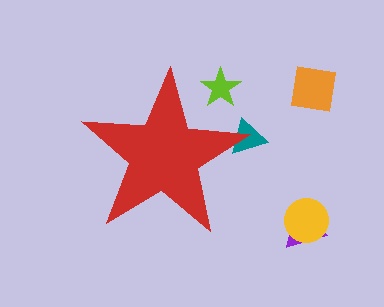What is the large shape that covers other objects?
A red star.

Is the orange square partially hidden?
No, the orange square is fully visible.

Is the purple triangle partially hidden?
No, the purple triangle is fully visible.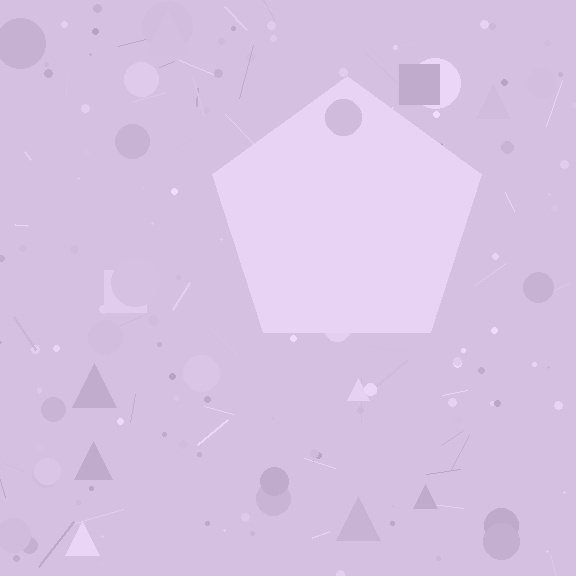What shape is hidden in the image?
A pentagon is hidden in the image.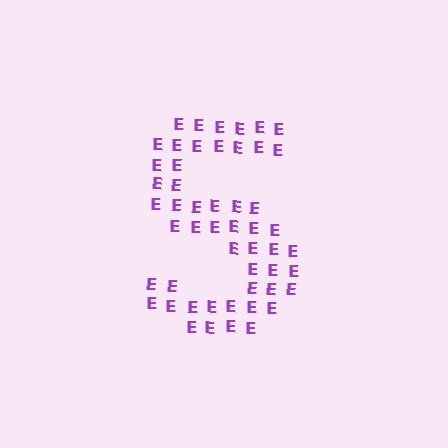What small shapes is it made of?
It is made of small letter E's.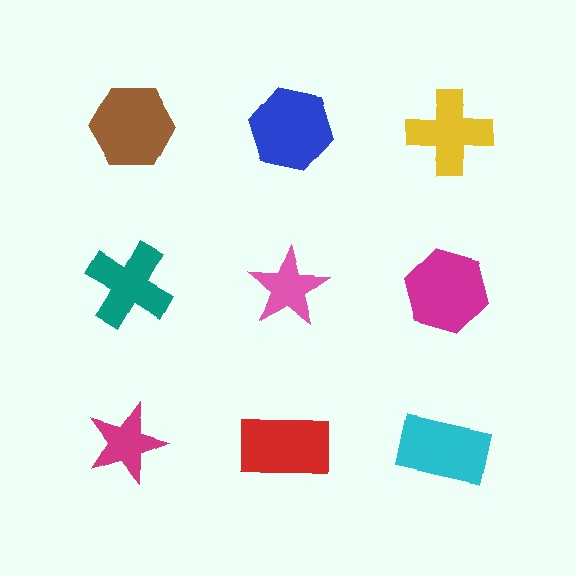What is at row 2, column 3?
A magenta hexagon.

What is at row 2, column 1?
A teal cross.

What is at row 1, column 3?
A yellow cross.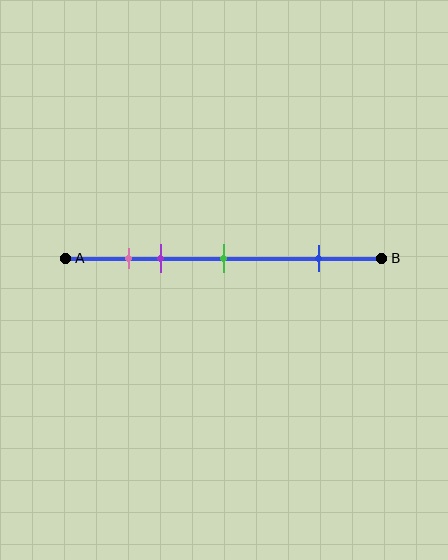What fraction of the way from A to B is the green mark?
The green mark is approximately 50% (0.5) of the way from A to B.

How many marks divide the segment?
There are 4 marks dividing the segment.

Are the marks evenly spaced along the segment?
No, the marks are not evenly spaced.